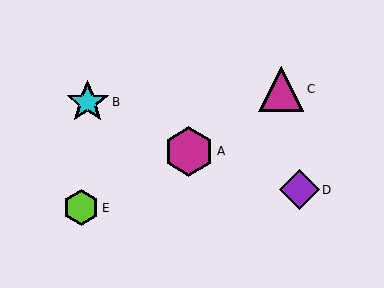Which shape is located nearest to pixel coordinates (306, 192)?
The purple diamond (labeled D) at (299, 190) is nearest to that location.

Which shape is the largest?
The magenta hexagon (labeled A) is the largest.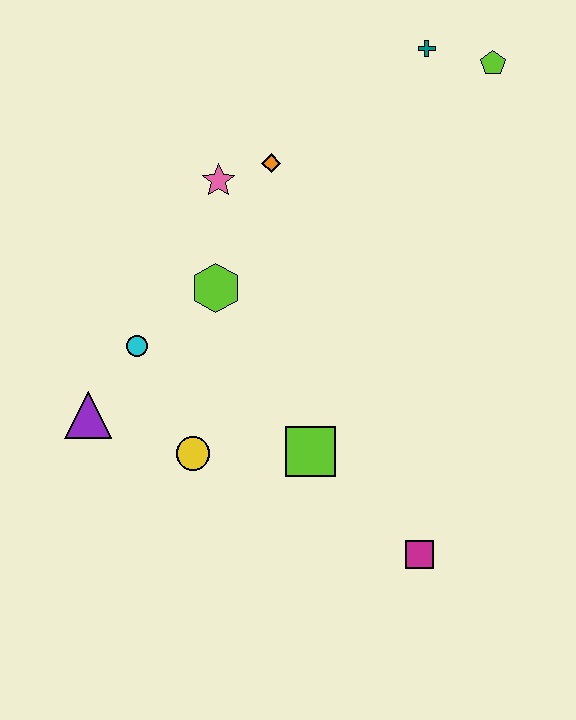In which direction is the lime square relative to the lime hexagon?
The lime square is below the lime hexagon.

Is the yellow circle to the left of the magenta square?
Yes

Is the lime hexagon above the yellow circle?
Yes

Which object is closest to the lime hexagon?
The cyan circle is closest to the lime hexagon.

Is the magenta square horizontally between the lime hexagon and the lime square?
No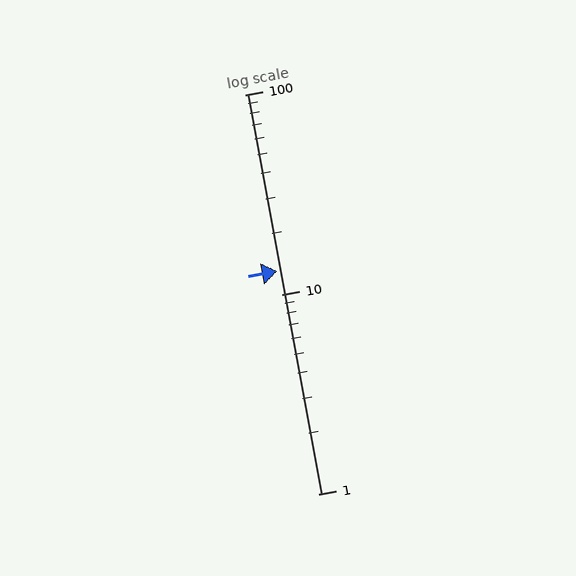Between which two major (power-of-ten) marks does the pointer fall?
The pointer is between 10 and 100.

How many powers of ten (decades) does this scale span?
The scale spans 2 decades, from 1 to 100.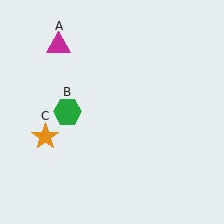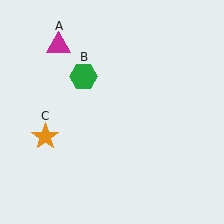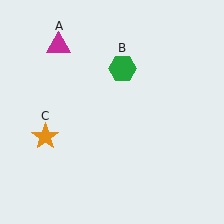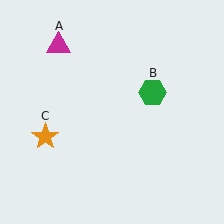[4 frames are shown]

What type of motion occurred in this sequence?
The green hexagon (object B) rotated clockwise around the center of the scene.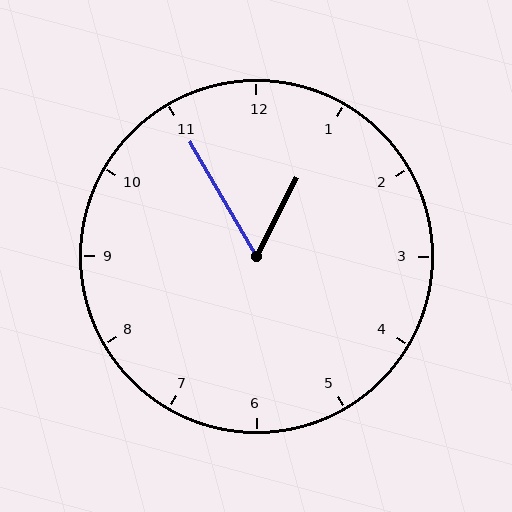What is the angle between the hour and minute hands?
Approximately 58 degrees.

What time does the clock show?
12:55.